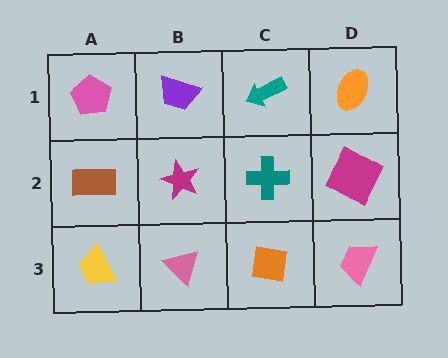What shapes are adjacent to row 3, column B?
A magenta star (row 2, column B), a yellow trapezoid (row 3, column A), an orange square (row 3, column C).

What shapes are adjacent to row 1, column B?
A magenta star (row 2, column B), a pink pentagon (row 1, column A), a teal arrow (row 1, column C).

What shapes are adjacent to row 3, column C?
A teal cross (row 2, column C), a pink triangle (row 3, column B), a pink trapezoid (row 3, column D).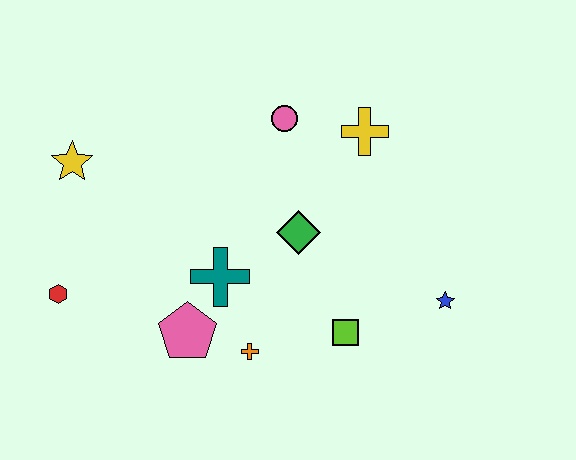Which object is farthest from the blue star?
The yellow star is farthest from the blue star.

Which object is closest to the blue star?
The lime square is closest to the blue star.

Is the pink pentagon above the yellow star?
No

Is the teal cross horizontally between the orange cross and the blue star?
No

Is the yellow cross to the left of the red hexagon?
No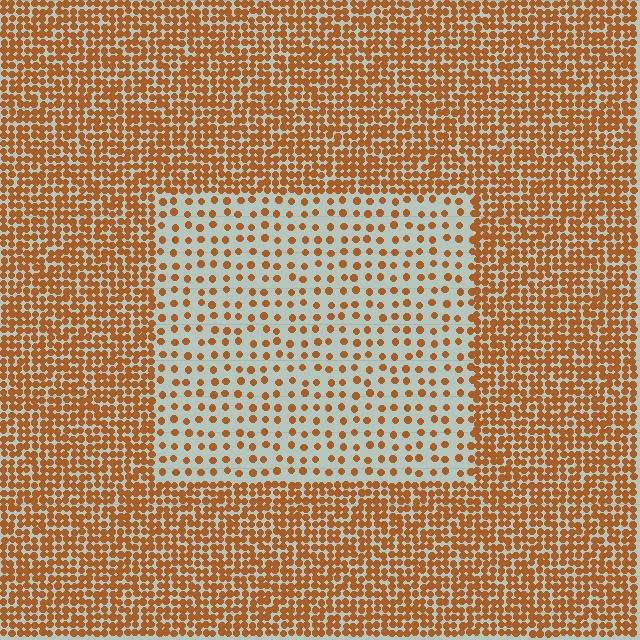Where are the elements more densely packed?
The elements are more densely packed outside the rectangle boundary.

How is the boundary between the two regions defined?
The boundary is defined by a change in element density (approximately 2.8x ratio). All elements are the same color, size, and shape.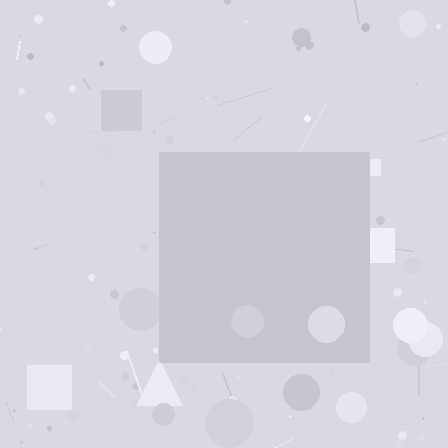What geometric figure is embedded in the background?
A square is embedded in the background.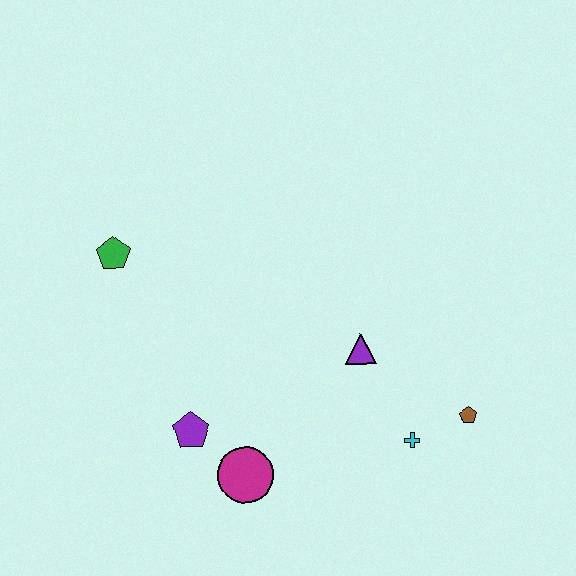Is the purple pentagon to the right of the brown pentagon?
No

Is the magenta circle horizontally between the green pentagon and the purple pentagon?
No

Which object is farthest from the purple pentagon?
The brown pentagon is farthest from the purple pentagon.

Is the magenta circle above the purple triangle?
No